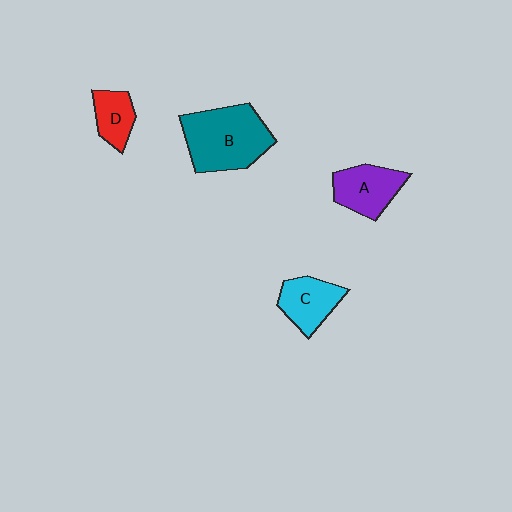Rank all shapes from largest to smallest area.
From largest to smallest: B (teal), A (purple), C (cyan), D (red).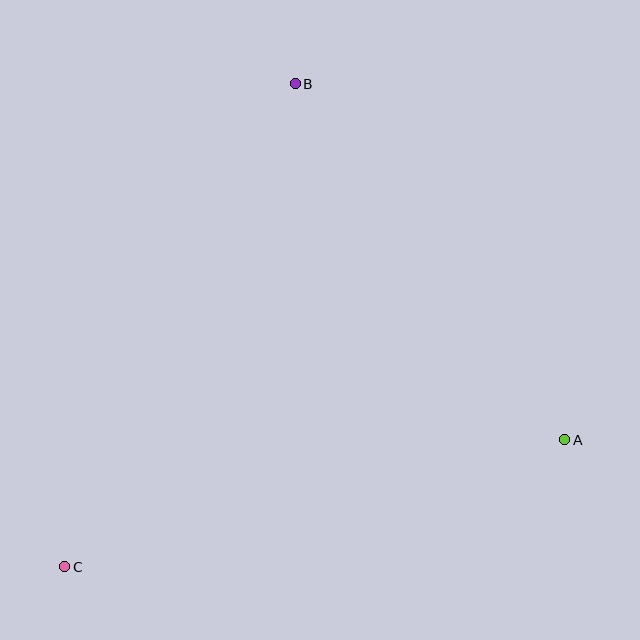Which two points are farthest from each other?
Points B and C are farthest from each other.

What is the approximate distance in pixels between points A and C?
The distance between A and C is approximately 516 pixels.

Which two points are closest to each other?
Points A and B are closest to each other.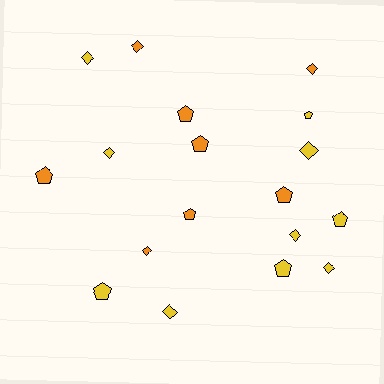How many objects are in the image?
There are 18 objects.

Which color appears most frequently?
Yellow, with 10 objects.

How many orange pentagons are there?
There are 5 orange pentagons.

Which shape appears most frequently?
Diamond, with 9 objects.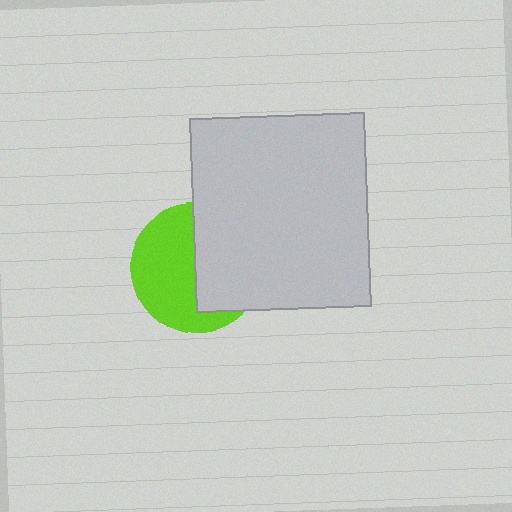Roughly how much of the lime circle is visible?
About half of it is visible (roughly 53%).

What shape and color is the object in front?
The object in front is a light gray rectangle.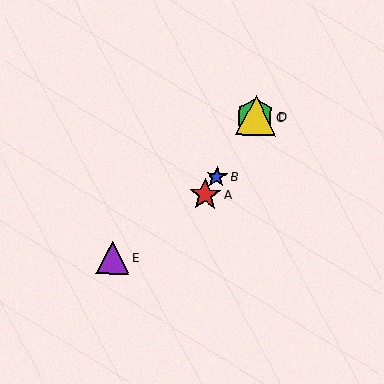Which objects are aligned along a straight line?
Objects A, B, C, D are aligned along a straight line.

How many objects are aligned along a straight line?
4 objects (A, B, C, D) are aligned along a straight line.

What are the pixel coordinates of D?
Object D is at (256, 116).